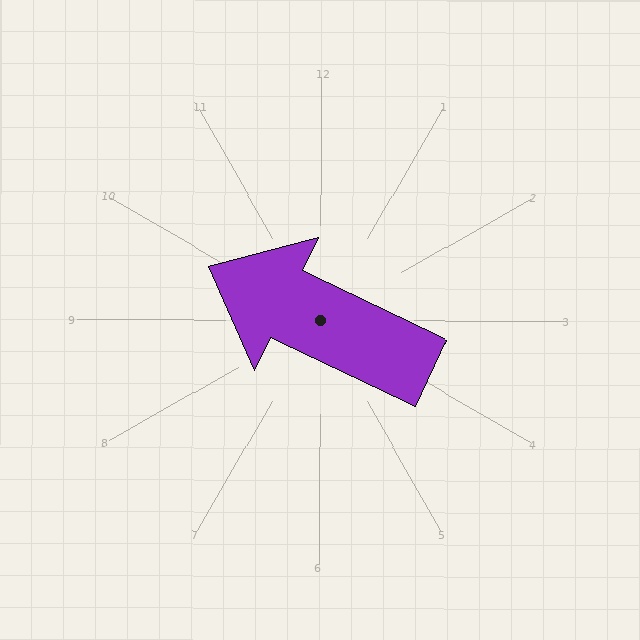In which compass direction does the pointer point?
Northwest.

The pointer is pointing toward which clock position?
Roughly 10 o'clock.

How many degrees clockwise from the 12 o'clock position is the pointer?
Approximately 296 degrees.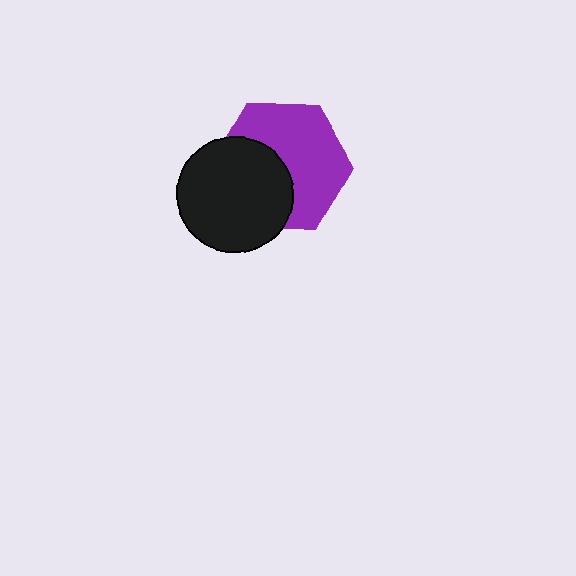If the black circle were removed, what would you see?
You would see the complete purple hexagon.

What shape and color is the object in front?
The object in front is a black circle.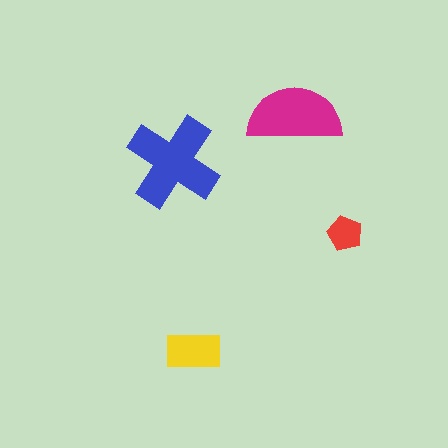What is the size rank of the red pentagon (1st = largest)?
4th.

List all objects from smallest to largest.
The red pentagon, the yellow rectangle, the magenta semicircle, the blue cross.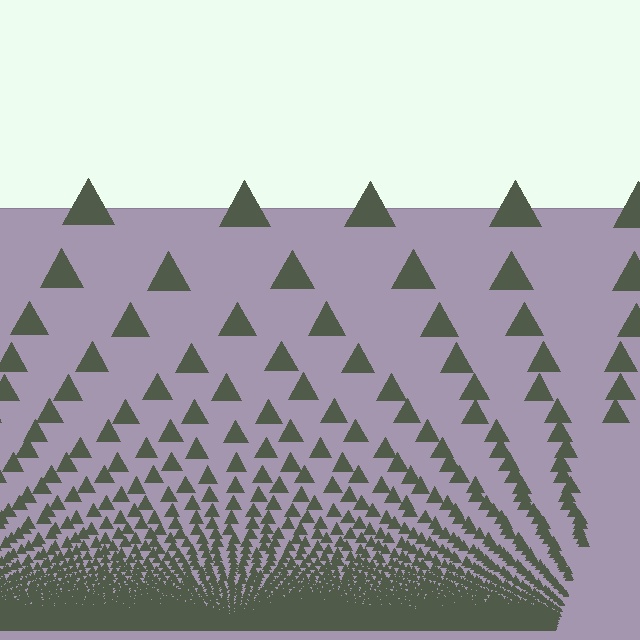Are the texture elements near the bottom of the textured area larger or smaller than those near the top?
Smaller. The gradient is inverted — elements near the bottom are smaller and denser.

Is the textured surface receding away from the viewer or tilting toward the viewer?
The surface appears to tilt toward the viewer. Texture elements get larger and sparser toward the top.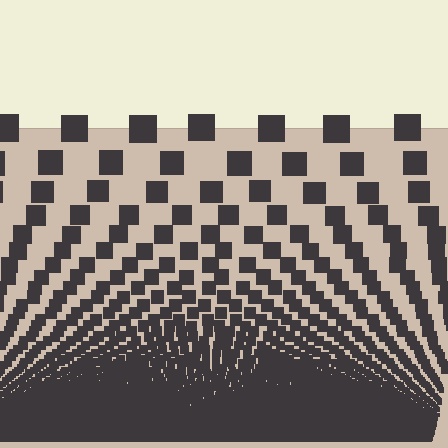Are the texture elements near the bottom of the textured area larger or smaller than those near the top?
Smaller. The gradient is inverted — elements near the bottom are smaller and denser.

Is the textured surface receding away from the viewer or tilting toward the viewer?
The surface appears to tilt toward the viewer. Texture elements get larger and sparser toward the top.